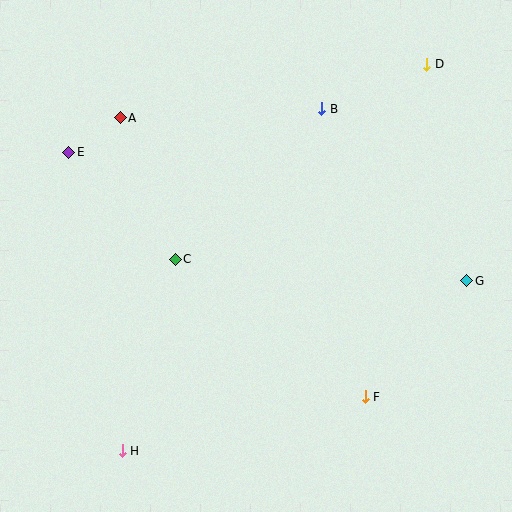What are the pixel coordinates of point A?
Point A is at (120, 118).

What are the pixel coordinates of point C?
Point C is at (175, 259).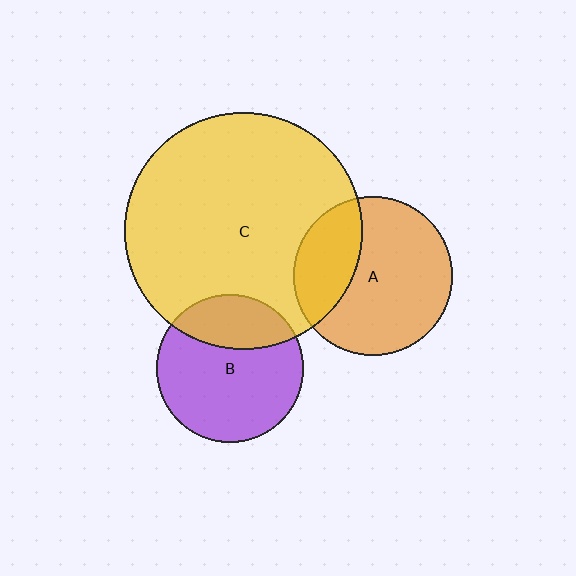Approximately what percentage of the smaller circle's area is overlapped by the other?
Approximately 30%.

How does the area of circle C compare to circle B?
Approximately 2.6 times.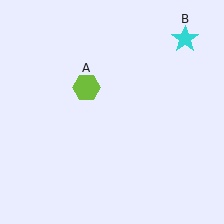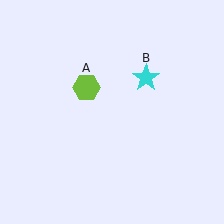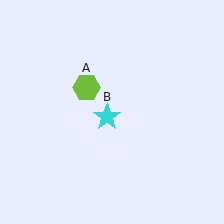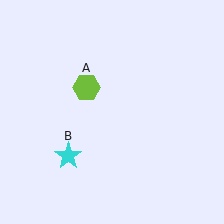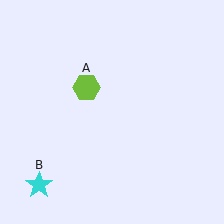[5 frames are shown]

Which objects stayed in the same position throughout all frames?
Lime hexagon (object A) remained stationary.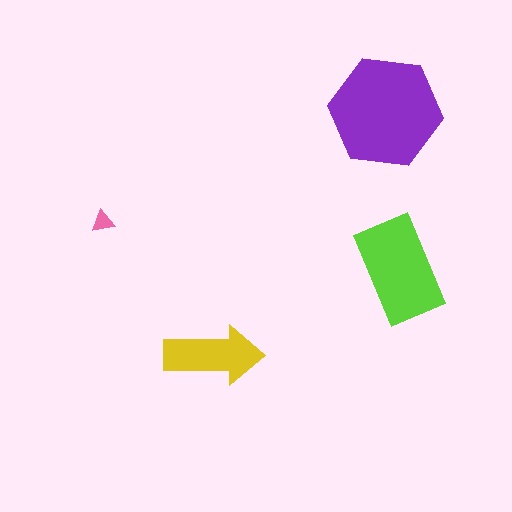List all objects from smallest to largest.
The pink triangle, the yellow arrow, the lime rectangle, the purple hexagon.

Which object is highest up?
The purple hexagon is topmost.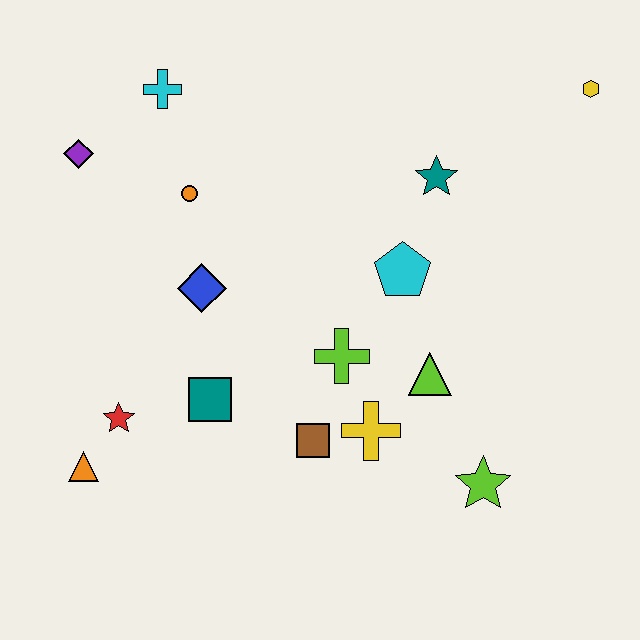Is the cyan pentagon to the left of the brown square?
No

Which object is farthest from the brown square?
The yellow hexagon is farthest from the brown square.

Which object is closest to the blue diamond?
The orange circle is closest to the blue diamond.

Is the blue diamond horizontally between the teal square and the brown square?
No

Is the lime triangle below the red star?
No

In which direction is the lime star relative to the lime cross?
The lime star is to the right of the lime cross.